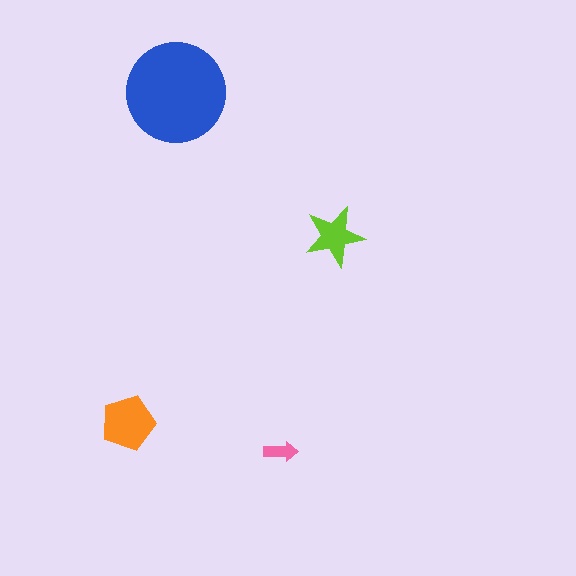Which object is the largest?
The blue circle.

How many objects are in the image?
There are 4 objects in the image.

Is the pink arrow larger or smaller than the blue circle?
Smaller.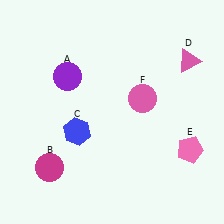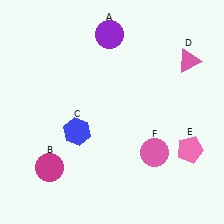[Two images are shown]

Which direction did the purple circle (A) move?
The purple circle (A) moved up.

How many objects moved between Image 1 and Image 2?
2 objects moved between the two images.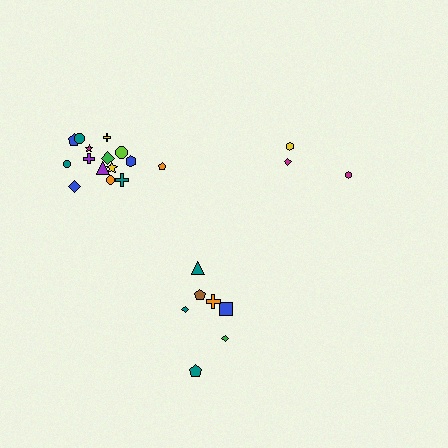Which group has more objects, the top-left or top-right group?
The top-left group.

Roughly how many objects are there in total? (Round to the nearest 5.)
Roughly 25 objects in total.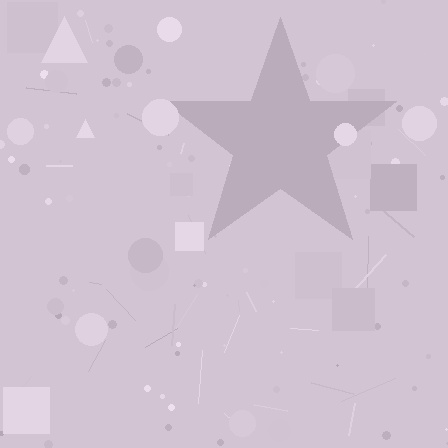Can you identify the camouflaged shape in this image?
The camouflaged shape is a star.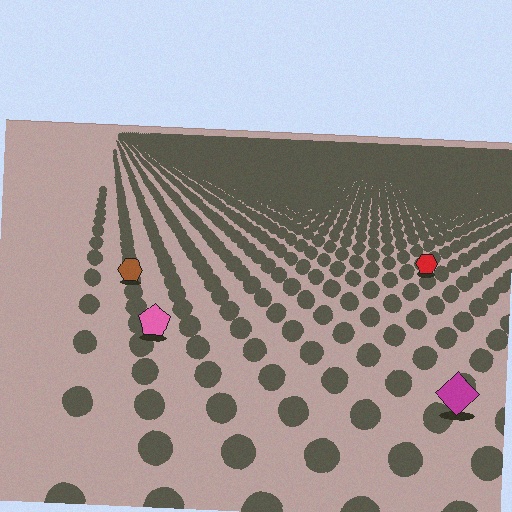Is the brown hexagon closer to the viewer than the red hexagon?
Yes. The brown hexagon is closer — you can tell from the texture gradient: the ground texture is coarser near it.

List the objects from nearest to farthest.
From nearest to farthest: the magenta diamond, the pink pentagon, the brown hexagon, the red hexagon.